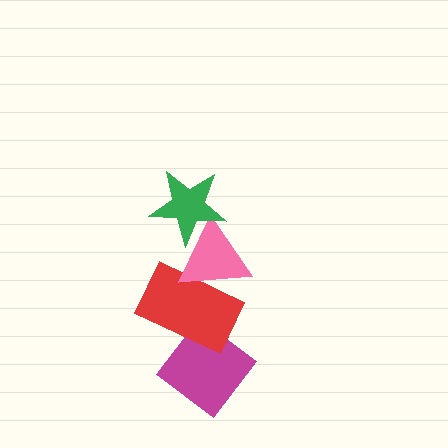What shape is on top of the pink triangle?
The green star is on top of the pink triangle.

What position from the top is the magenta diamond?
The magenta diamond is 4th from the top.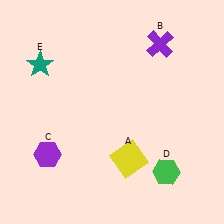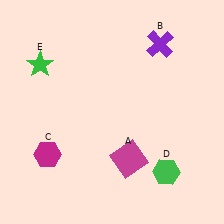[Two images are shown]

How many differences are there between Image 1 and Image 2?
There are 3 differences between the two images.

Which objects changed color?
A changed from yellow to magenta. C changed from purple to magenta. E changed from teal to green.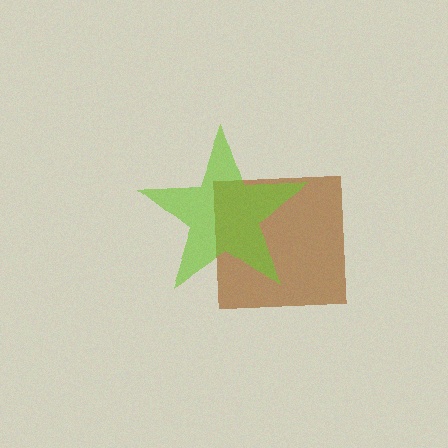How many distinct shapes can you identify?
There are 2 distinct shapes: a brown square, a lime star.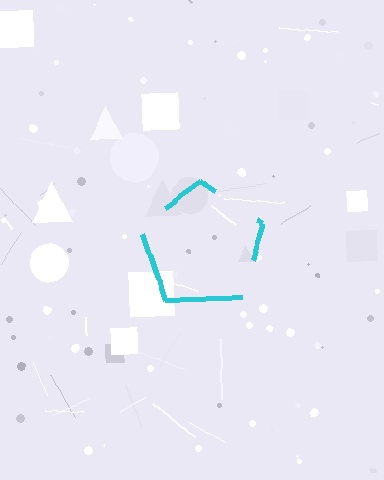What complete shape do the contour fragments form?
The contour fragments form a pentagon.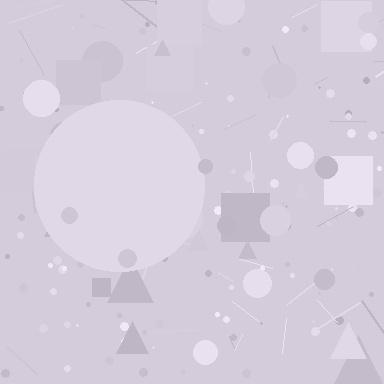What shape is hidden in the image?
A circle is hidden in the image.